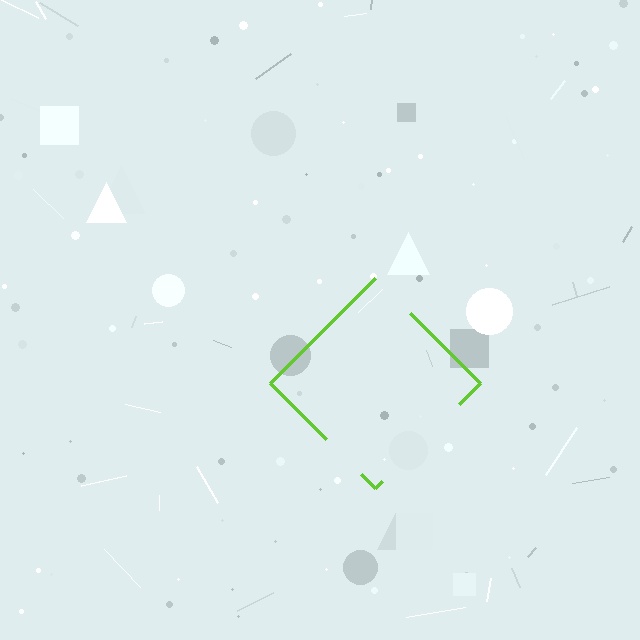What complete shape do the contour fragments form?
The contour fragments form a diamond.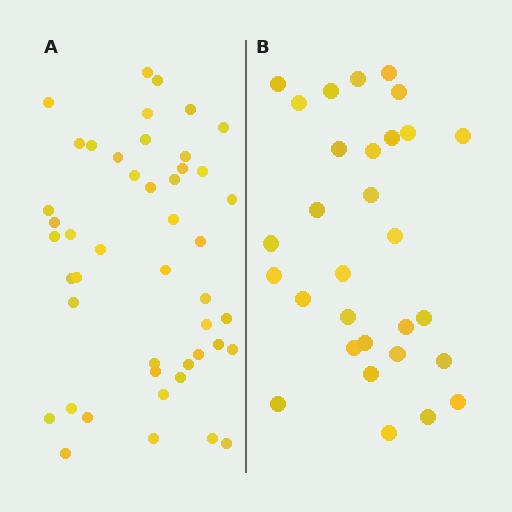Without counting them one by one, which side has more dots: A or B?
Region A (the left region) has more dots.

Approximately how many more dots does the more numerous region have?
Region A has approximately 15 more dots than region B.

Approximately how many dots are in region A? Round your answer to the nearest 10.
About 50 dots. (The exact count is 46, which rounds to 50.)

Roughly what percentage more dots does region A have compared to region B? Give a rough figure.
About 55% more.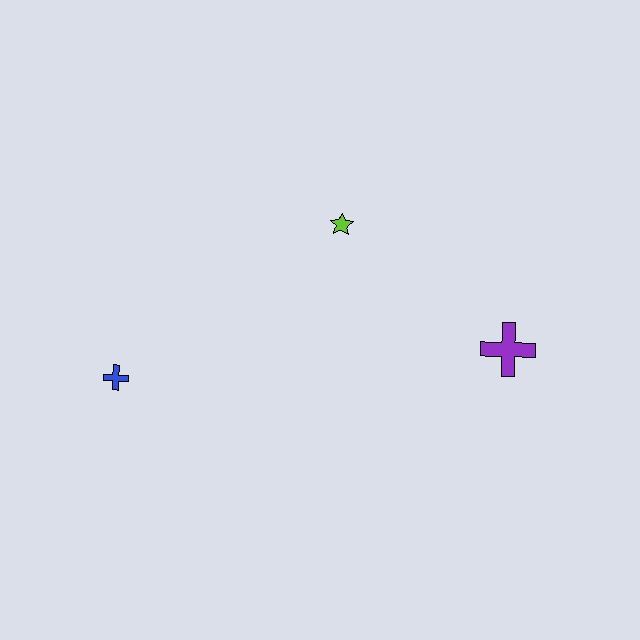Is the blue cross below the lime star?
Yes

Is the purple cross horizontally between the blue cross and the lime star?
No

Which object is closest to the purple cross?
The lime star is closest to the purple cross.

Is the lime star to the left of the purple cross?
Yes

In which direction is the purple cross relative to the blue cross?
The purple cross is to the right of the blue cross.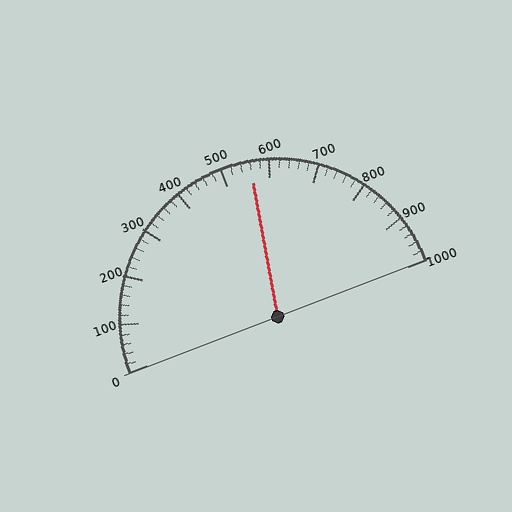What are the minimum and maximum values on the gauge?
The gauge ranges from 0 to 1000.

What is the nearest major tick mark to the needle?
The nearest major tick mark is 600.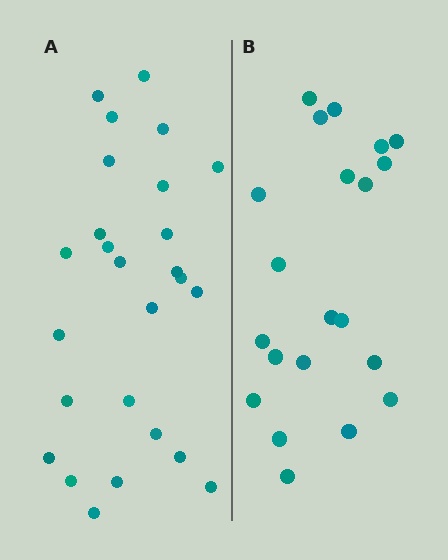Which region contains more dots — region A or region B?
Region A (the left region) has more dots.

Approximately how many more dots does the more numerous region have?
Region A has about 5 more dots than region B.